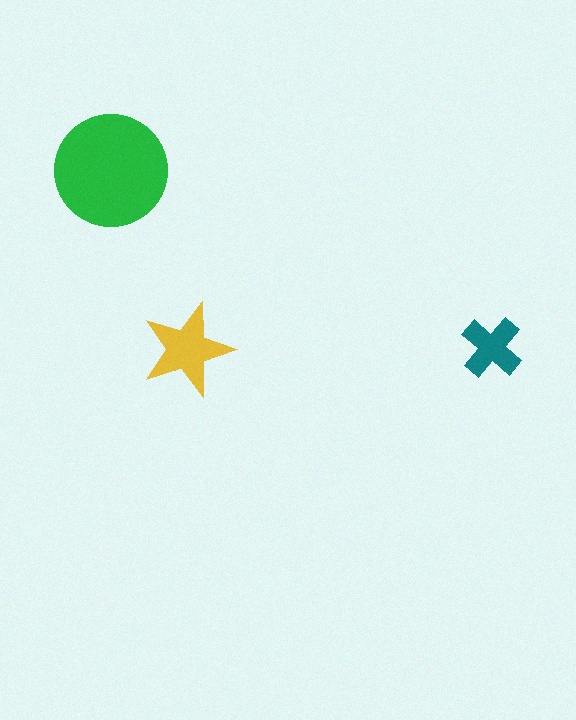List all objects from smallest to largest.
The teal cross, the yellow star, the green circle.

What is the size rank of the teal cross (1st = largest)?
3rd.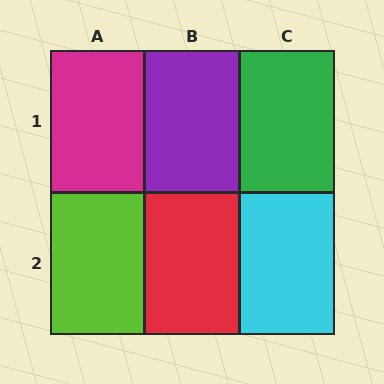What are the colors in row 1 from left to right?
Magenta, purple, green.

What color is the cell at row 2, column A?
Lime.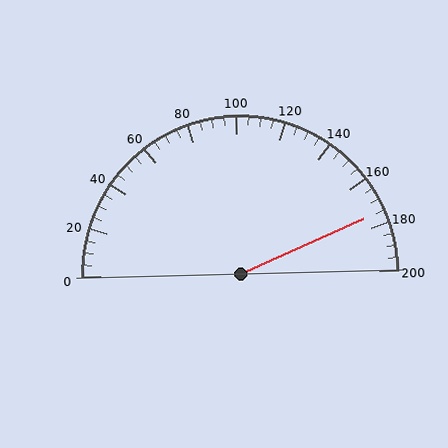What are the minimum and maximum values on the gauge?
The gauge ranges from 0 to 200.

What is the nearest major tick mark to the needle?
The nearest major tick mark is 180.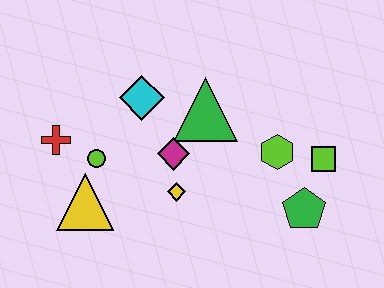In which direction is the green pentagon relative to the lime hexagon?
The green pentagon is below the lime hexagon.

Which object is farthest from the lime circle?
The lime square is farthest from the lime circle.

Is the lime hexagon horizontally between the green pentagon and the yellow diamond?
Yes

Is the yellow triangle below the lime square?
Yes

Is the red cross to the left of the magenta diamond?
Yes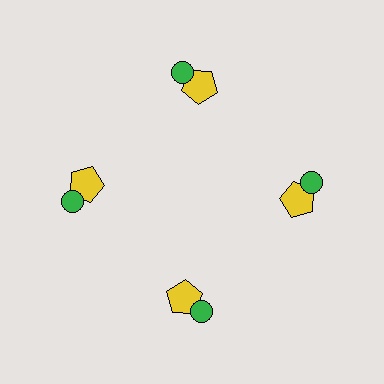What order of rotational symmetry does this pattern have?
This pattern has 4-fold rotational symmetry.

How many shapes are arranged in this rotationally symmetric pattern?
There are 8 shapes, arranged in 4 groups of 2.